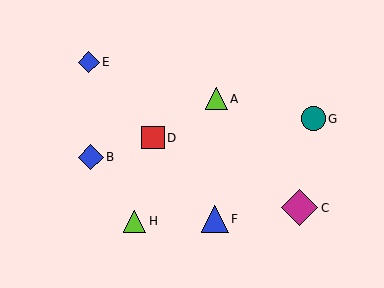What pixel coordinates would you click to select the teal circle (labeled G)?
Click at (314, 119) to select the teal circle G.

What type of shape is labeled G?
Shape G is a teal circle.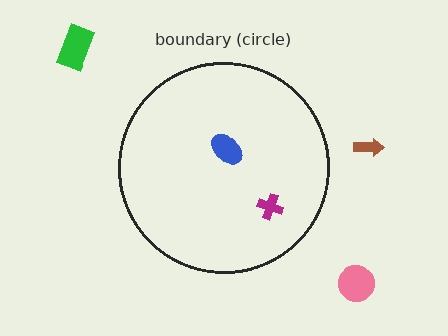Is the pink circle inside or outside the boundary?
Outside.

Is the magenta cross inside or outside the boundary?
Inside.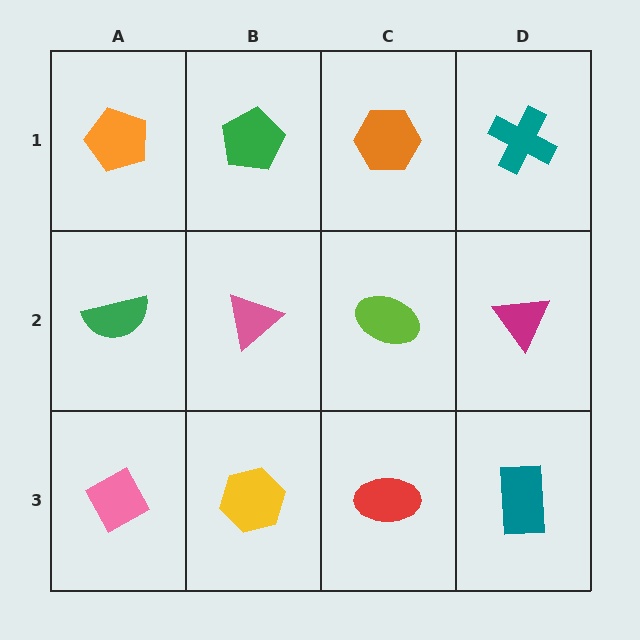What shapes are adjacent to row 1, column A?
A green semicircle (row 2, column A), a green pentagon (row 1, column B).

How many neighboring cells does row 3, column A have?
2.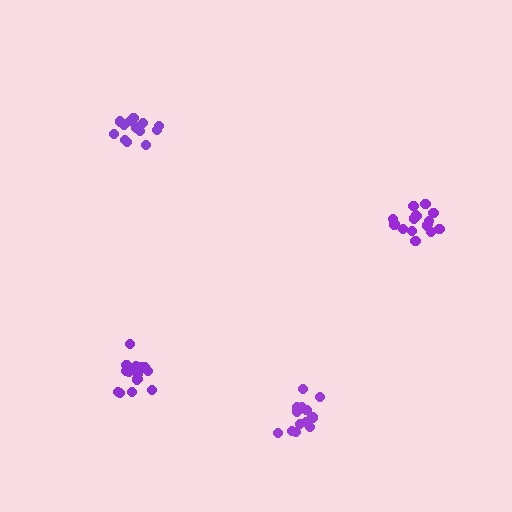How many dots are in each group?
Group 1: 16 dots, Group 2: 16 dots, Group 3: 14 dots, Group 4: 13 dots (59 total).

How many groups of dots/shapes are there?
There are 4 groups.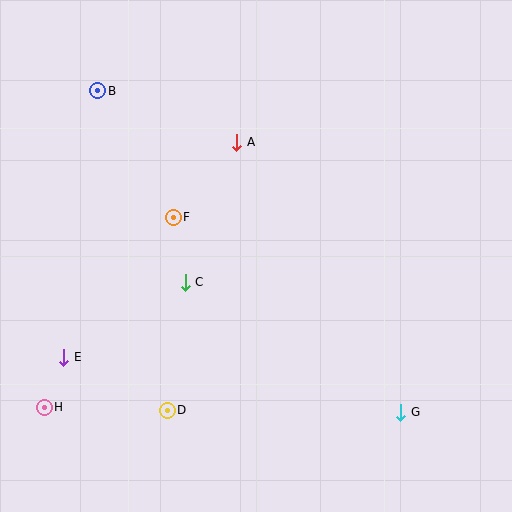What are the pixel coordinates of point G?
Point G is at (401, 412).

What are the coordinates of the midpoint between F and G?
The midpoint between F and G is at (287, 315).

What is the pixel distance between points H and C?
The distance between H and C is 188 pixels.